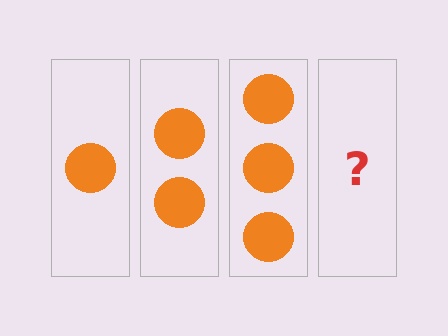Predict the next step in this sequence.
The next step is 4 circles.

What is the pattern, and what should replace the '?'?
The pattern is that each step adds one more circle. The '?' should be 4 circles.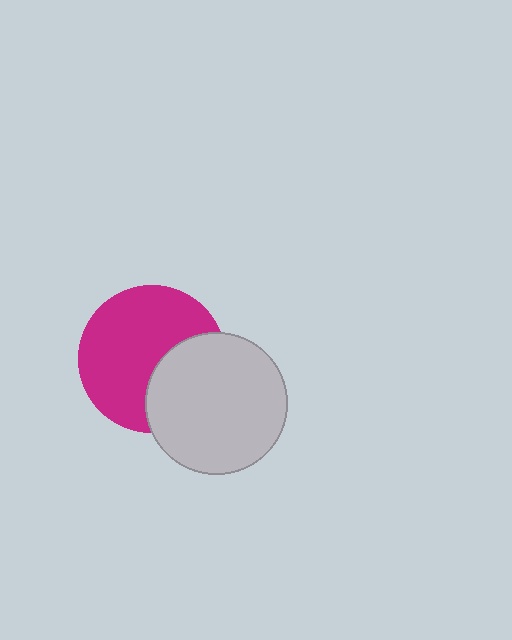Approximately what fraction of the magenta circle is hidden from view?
Roughly 34% of the magenta circle is hidden behind the light gray circle.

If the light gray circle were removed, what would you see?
You would see the complete magenta circle.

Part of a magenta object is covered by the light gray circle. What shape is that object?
It is a circle.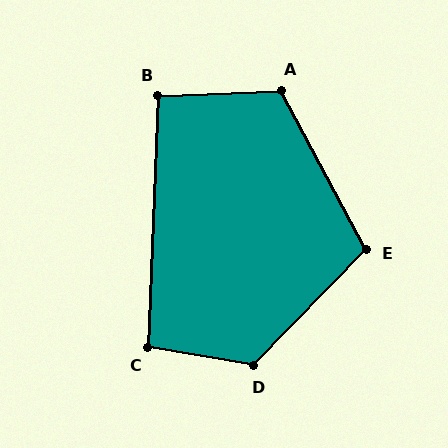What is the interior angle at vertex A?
Approximately 116 degrees (obtuse).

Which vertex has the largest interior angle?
D, at approximately 124 degrees.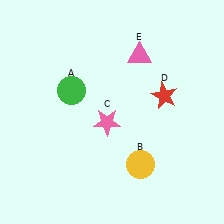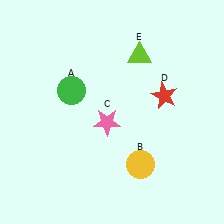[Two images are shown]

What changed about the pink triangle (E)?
In Image 1, E is pink. In Image 2, it changed to lime.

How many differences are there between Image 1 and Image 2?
There is 1 difference between the two images.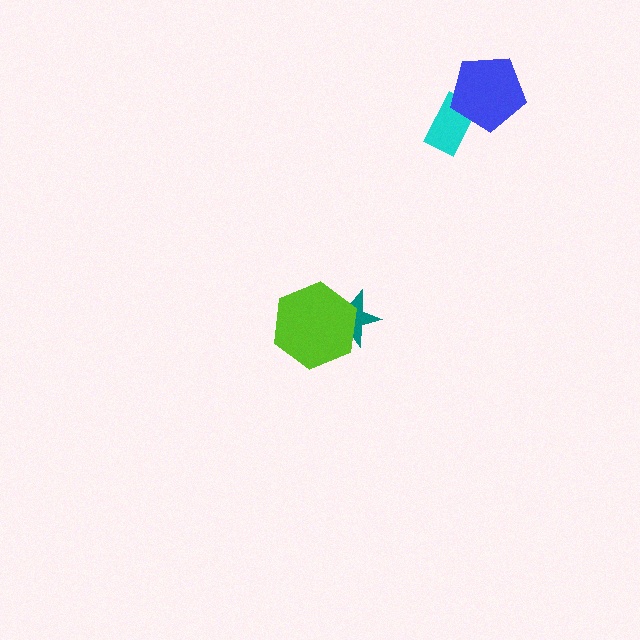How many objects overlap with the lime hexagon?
1 object overlaps with the lime hexagon.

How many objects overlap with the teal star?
1 object overlaps with the teal star.